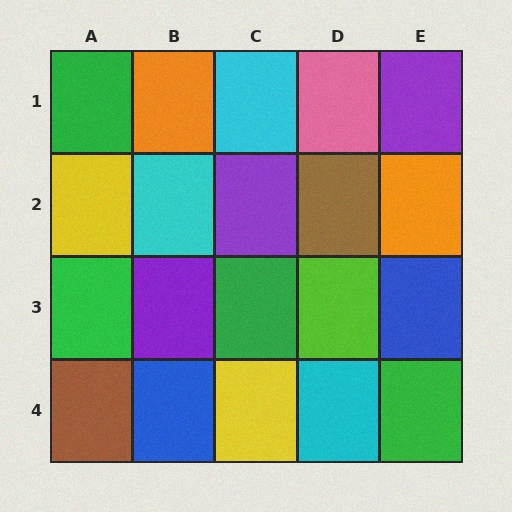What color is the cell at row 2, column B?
Cyan.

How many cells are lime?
1 cell is lime.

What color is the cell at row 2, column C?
Purple.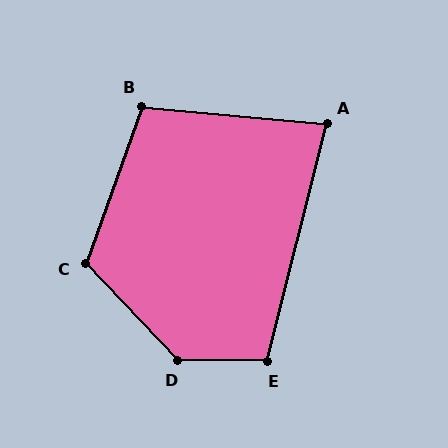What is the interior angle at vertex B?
Approximately 104 degrees (obtuse).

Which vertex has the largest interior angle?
D, at approximately 134 degrees.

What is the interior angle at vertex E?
Approximately 104 degrees (obtuse).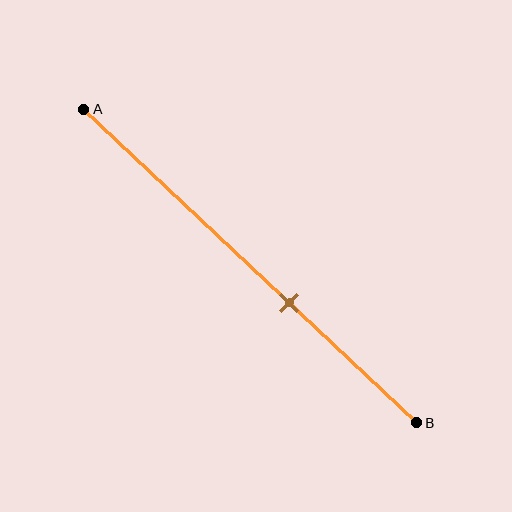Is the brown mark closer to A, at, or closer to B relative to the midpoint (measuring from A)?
The brown mark is closer to point B than the midpoint of segment AB.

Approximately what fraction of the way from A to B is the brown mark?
The brown mark is approximately 60% of the way from A to B.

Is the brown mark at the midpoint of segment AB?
No, the mark is at about 60% from A, not at the 50% midpoint.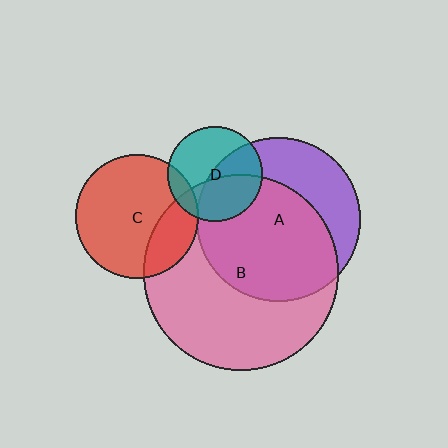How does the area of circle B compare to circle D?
Approximately 4.3 times.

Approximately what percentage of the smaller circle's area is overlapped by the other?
Approximately 65%.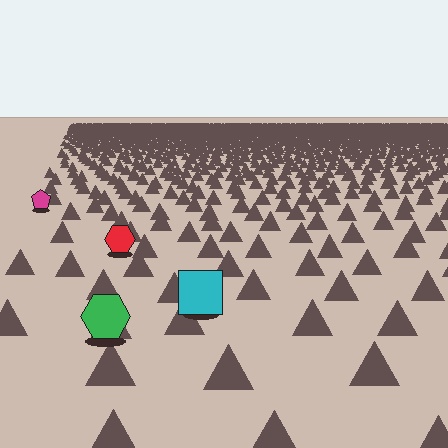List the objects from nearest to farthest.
From nearest to farthest: the green hexagon, the cyan square, the red hexagon, the magenta pentagon.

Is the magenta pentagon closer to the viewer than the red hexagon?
No. The red hexagon is closer — you can tell from the texture gradient: the ground texture is coarser near it.